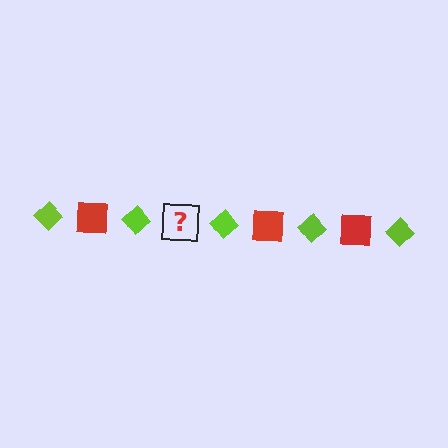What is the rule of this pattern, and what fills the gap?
The rule is that the pattern alternates between lime diamond and red square. The gap should be filled with a red square.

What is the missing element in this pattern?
The missing element is a red square.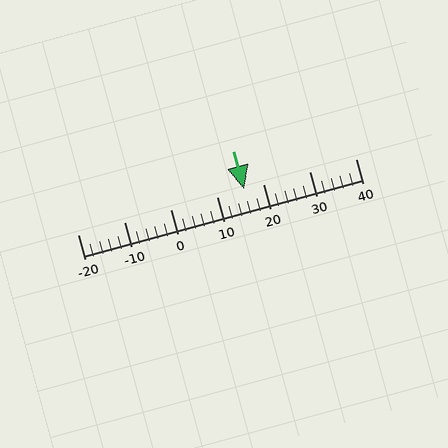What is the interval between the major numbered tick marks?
The major tick marks are spaced 10 units apart.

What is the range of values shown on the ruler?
The ruler shows values from -20 to 40.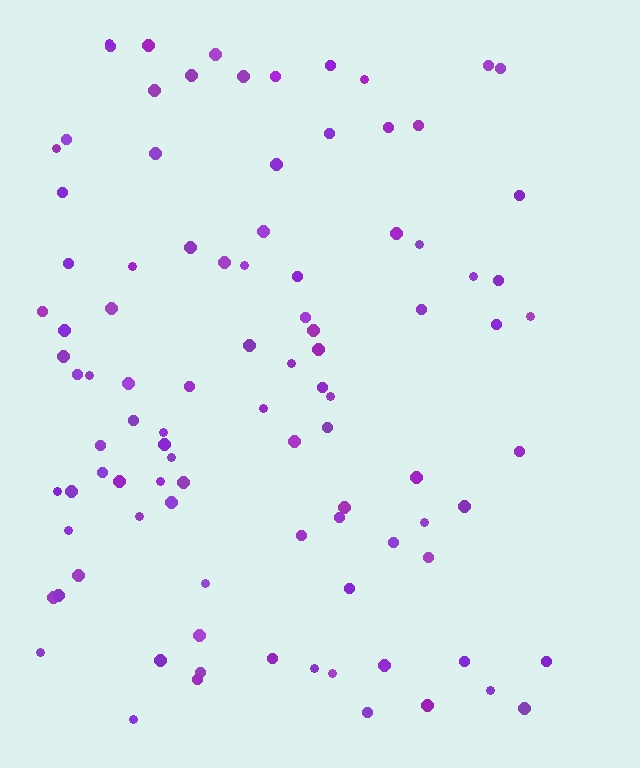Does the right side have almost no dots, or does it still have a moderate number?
Still a moderate number, just noticeably fewer than the left.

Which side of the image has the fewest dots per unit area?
The right.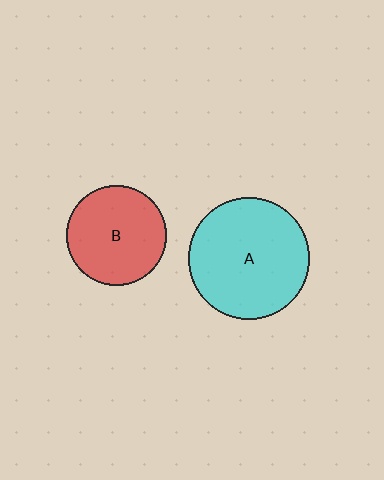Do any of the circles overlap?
No, none of the circles overlap.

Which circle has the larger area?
Circle A (cyan).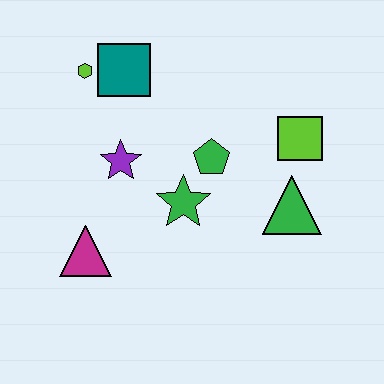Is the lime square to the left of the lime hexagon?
No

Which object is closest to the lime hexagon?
The teal square is closest to the lime hexagon.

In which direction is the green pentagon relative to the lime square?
The green pentagon is to the left of the lime square.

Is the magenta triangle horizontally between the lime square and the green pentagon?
No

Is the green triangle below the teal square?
Yes